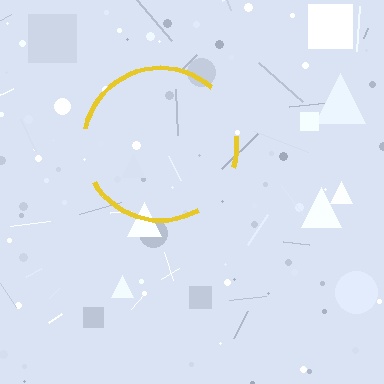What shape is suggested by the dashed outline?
The dashed outline suggests a circle.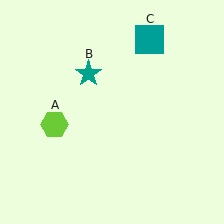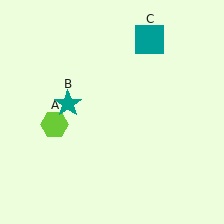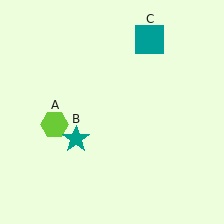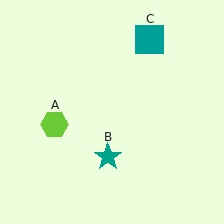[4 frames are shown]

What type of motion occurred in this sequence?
The teal star (object B) rotated counterclockwise around the center of the scene.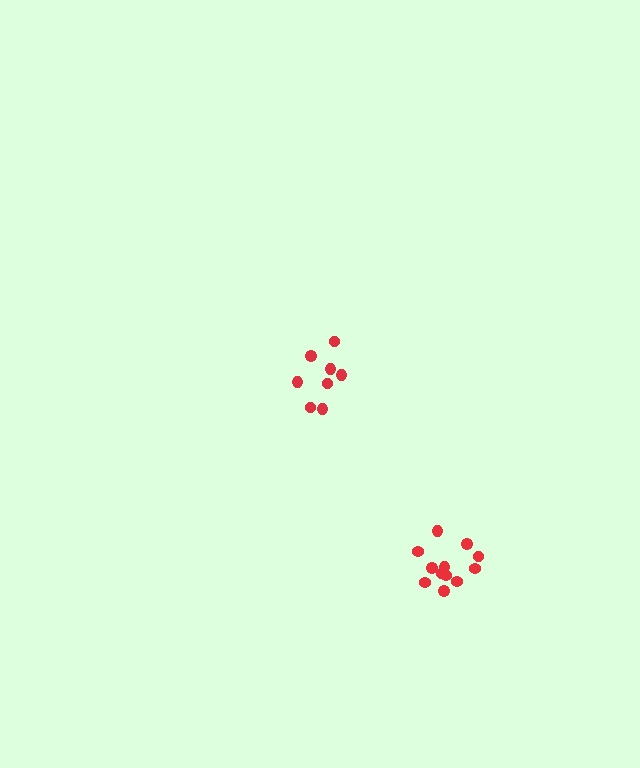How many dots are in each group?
Group 1: 12 dots, Group 2: 8 dots (20 total).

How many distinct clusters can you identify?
There are 2 distinct clusters.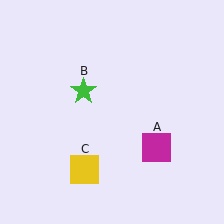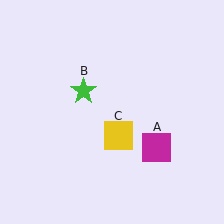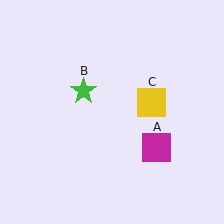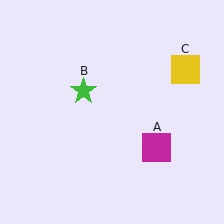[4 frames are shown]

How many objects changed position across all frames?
1 object changed position: yellow square (object C).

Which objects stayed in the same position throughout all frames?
Magenta square (object A) and green star (object B) remained stationary.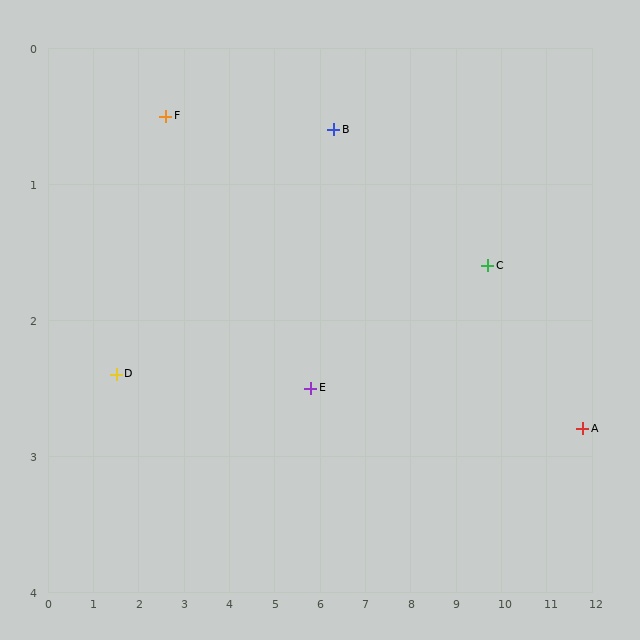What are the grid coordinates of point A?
Point A is at approximately (11.8, 2.8).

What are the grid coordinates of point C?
Point C is at approximately (9.7, 1.6).